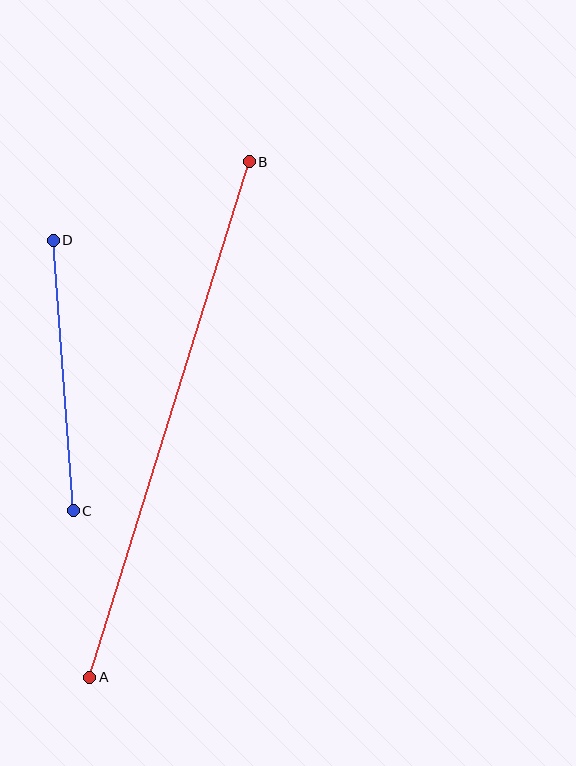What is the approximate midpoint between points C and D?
The midpoint is at approximately (63, 376) pixels.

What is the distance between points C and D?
The distance is approximately 271 pixels.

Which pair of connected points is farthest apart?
Points A and B are farthest apart.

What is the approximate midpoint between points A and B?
The midpoint is at approximately (169, 420) pixels.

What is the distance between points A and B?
The distance is approximately 540 pixels.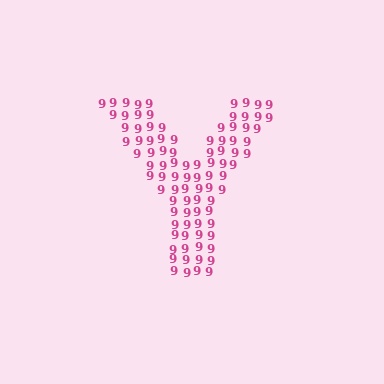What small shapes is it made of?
It is made of small digit 9's.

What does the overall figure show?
The overall figure shows the letter Y.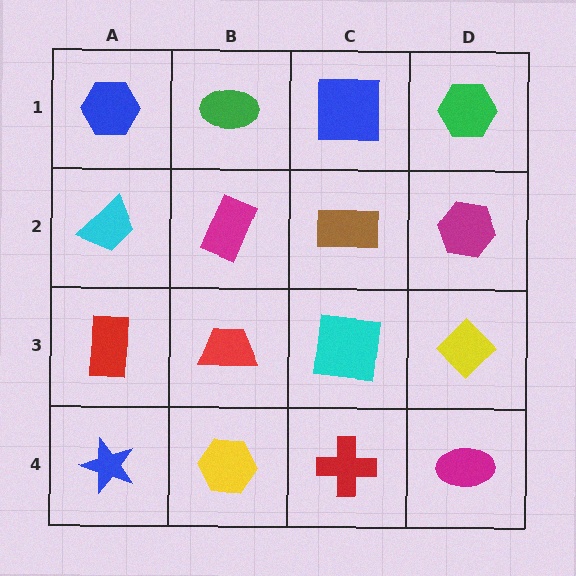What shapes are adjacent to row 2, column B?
A green ellipse (row 1, column B), a red trapezoid (row 3, column B), a cyan trapezoid (row 2, column A), a brown rectangle (row 2, column C).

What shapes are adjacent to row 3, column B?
A magenta rectangle (row 2, column B), a yellow hexagon (row 4, column B), a red rectangle (row 3, column A), a cyan square (row 3, column C).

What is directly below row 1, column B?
A magenta rectangle.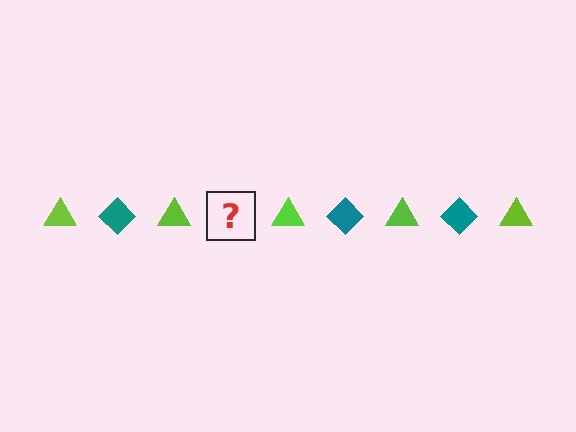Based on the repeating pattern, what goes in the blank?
The blank should be a teal diamond.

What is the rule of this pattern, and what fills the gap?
The rule is that the pattern alternates between lime triangle and teal diamond. The gap should be filled with a teal diamond.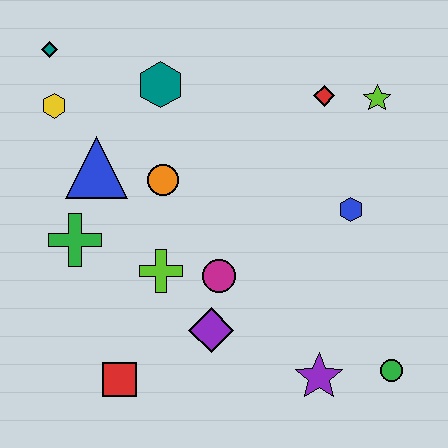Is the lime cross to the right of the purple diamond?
No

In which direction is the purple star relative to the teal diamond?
The purple star is below the teal diamond.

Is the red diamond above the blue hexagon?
Yes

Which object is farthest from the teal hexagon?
The green circle is farthest from the teal hexagon.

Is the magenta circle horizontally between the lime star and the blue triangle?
Yes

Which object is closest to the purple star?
The green circle is closest to the purple star.